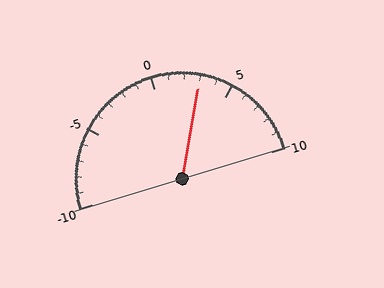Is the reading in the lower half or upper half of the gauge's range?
The reading is in the upper half of the range (-10 to 10).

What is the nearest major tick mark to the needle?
The nearest major tick mark is 5.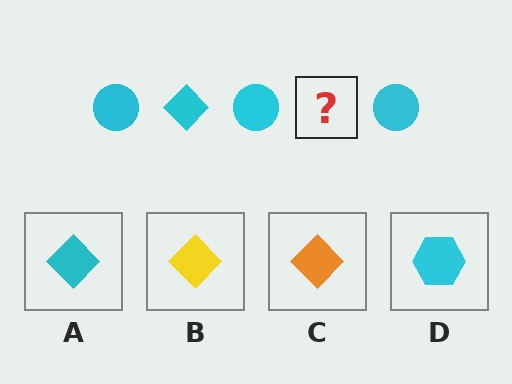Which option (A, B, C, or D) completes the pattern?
A.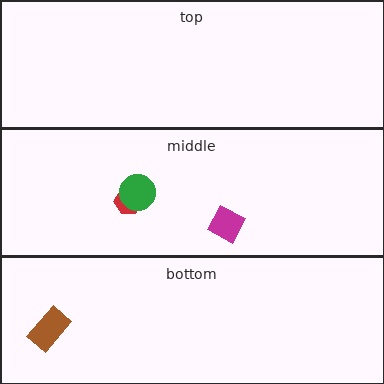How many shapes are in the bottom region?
1.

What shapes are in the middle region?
The red hexagon, the magenta diamond, the green circle.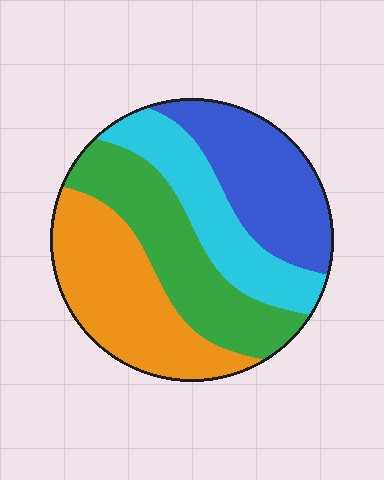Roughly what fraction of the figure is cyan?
Cyan covers about 20% of the figure.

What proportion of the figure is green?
Green takes up about one quarter (1/4) of the figure.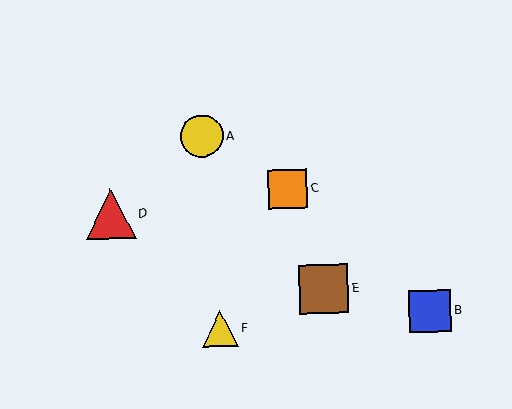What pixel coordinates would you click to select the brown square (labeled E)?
Click at (324, 289) to select the brown square E.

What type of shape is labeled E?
Shape E is a brown square.